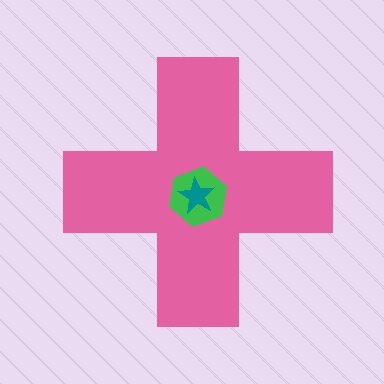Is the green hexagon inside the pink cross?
Yes.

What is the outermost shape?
The pink cross.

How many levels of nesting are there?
3.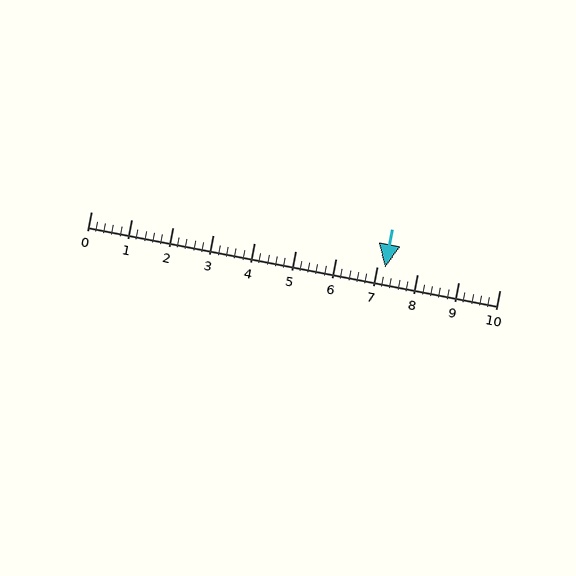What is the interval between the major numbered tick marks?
The major tick marks are spaced 1 units apart.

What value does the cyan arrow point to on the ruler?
The cyan arrow points to approximately 7.2.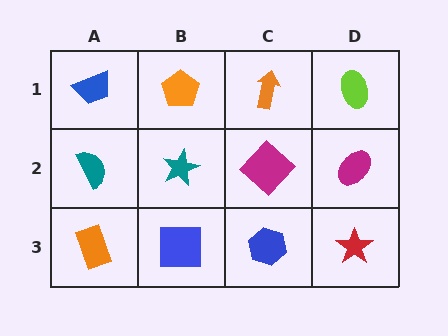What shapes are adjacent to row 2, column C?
An orange arrow (row 1, column C), a blue hexagon (row 3, column C), a teal star (row 2, column B), a magenta ellipse (row 2, column D).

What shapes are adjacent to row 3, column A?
A teal semicircle (row 2, column A), a blue square (row 3, column B).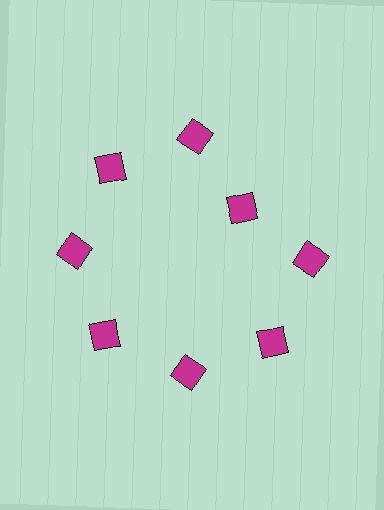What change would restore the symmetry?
The symmetry would be restored by moving it outward, back onto the ring so that all 8 diamonds sit at equal angles and equal distance from the center.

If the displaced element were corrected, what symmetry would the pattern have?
It would have 8-fold rotational symmetry — the pattern would map onto itself every 45 degrees.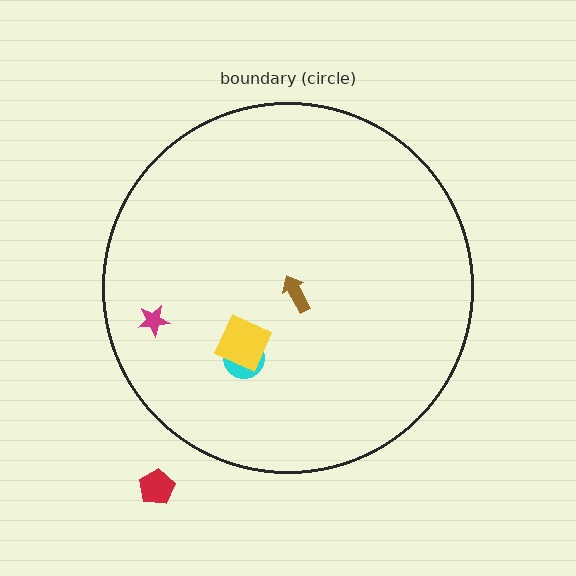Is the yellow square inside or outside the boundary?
Inside.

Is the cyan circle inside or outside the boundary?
Inside.